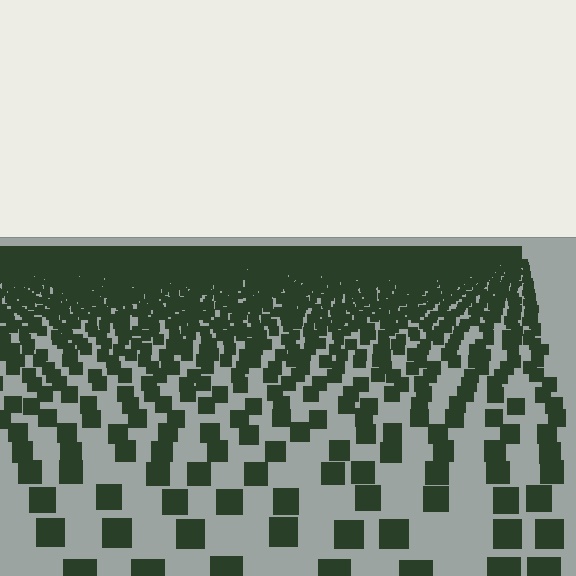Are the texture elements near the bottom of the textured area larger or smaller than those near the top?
Larger. Near the bottom, elements are closer to the viewer and appear at a bigger on-screen size.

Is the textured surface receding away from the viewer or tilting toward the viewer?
The surface is receding away from the viewer. Texture elements get smaller and denser toward the top.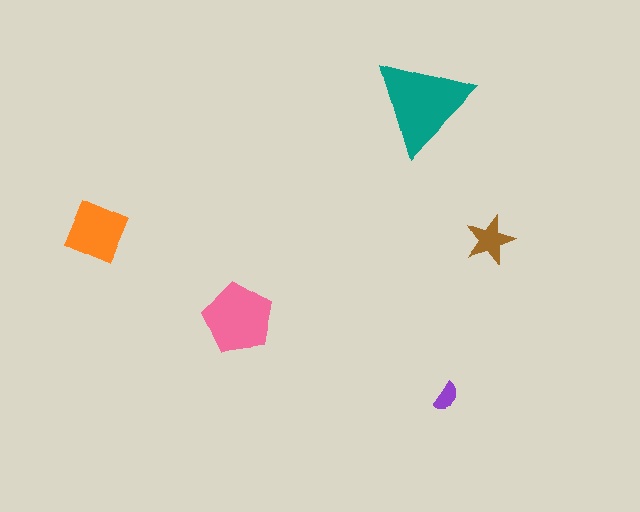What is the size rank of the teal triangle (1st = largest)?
1st.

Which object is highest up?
The teal triangle is topmost.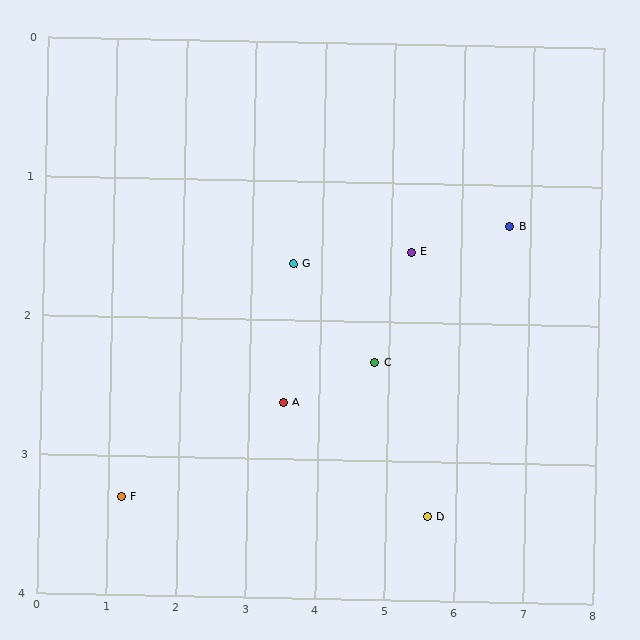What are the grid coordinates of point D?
Point D is at approximately (5.6, 3.4).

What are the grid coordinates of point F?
Point F is at approximately (1.2, 3.3).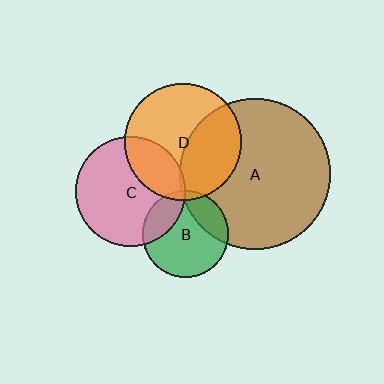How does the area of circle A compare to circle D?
Approximately 1.7 times.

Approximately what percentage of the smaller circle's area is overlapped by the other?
Approximately 5%.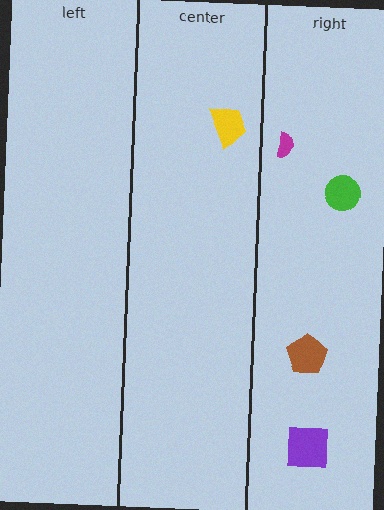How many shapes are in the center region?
1.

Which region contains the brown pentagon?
The right region.